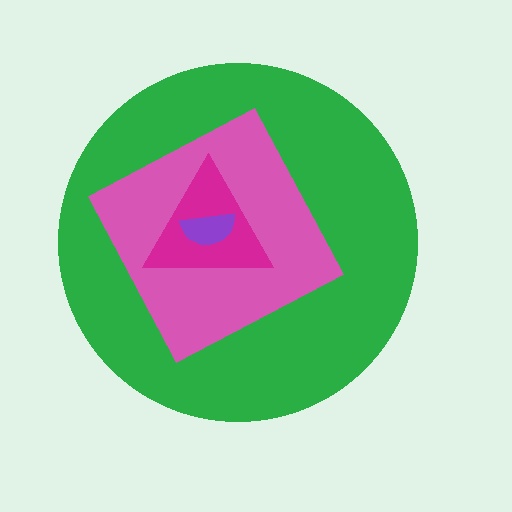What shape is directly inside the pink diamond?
The magenta triangle.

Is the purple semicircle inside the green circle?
Yes.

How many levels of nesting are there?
4.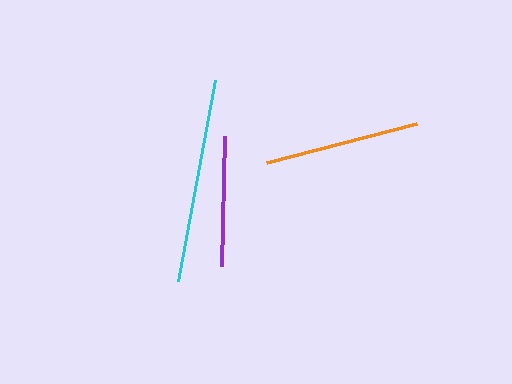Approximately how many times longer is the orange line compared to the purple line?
The orange line is approximately 1.2 times the length of the purple line.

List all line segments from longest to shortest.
From longest to shortest: cyan, orange, purple.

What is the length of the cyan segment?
The cyan segment is approximately 204 pixels long.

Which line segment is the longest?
The cyan line is the longest at approximately 204 pixels.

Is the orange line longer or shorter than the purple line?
The orange line is longer than the purple line.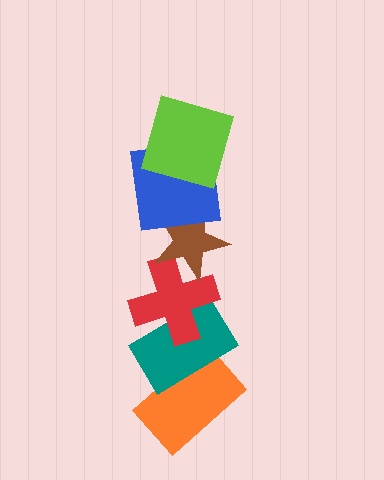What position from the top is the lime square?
The lime square is 1st from the top.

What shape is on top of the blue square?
The lime square is on top of the blue square.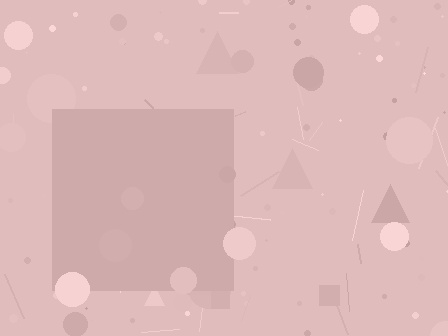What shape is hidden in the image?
A square is hidden in the image.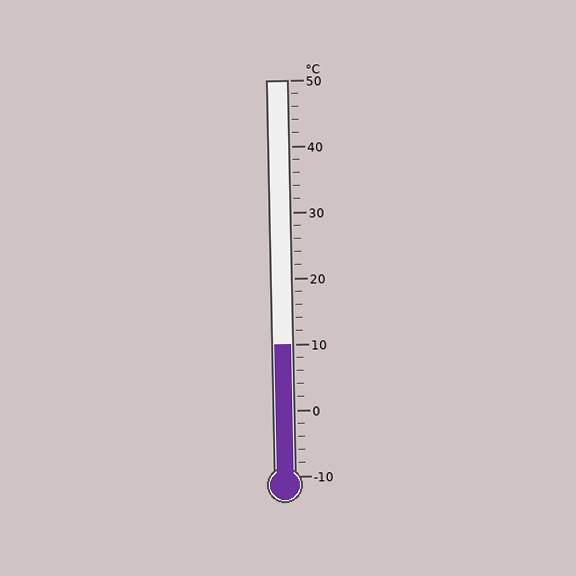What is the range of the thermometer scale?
The thermometer scale ranges from -10°C to 50°C.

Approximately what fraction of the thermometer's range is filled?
The thermometer is filled to approximately 35% of its range.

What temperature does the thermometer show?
The thermometer shows approximately 10°C.